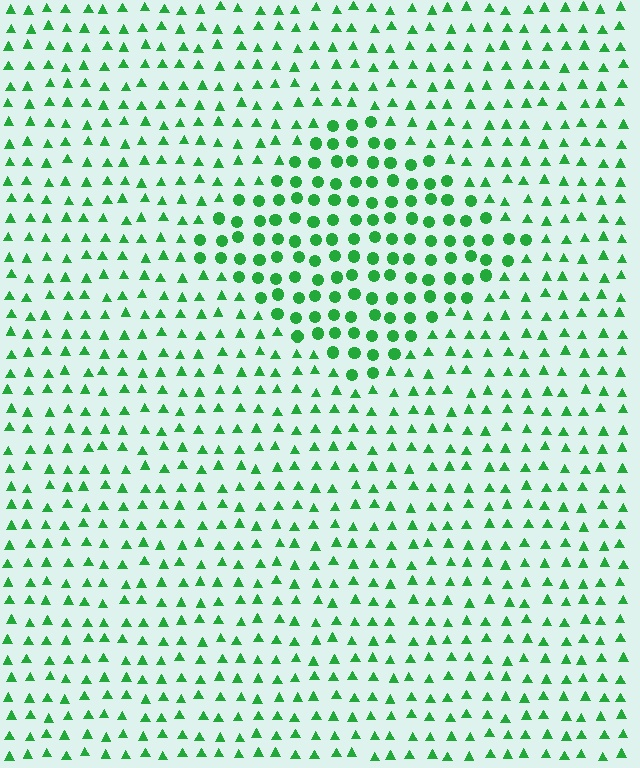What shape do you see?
I see a diamond.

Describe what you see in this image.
The image is filled with small green elements arranged in a uniform grid. A diamond-shaped region contains circles, while the surrounding area contains triangles. The boundary is defined purely by the change in element shape.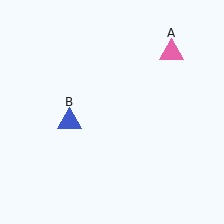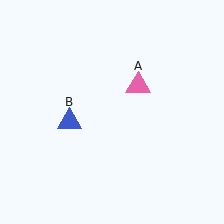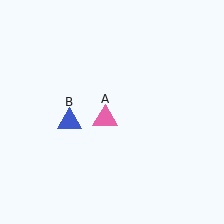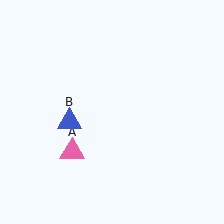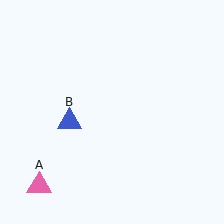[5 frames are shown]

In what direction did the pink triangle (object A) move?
The pink triangle (object A) moved down and to the left.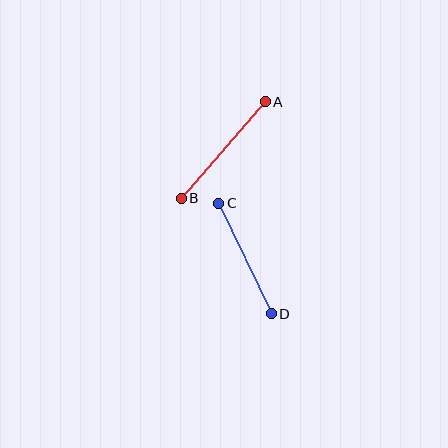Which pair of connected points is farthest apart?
Points A and B are farthest apart.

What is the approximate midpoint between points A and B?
The midpoint is at approximately (223, 150) pixels.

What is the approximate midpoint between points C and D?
The midpoint is at approximately (245, 259) pixels.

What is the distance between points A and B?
The distance is approximately 128 pixels.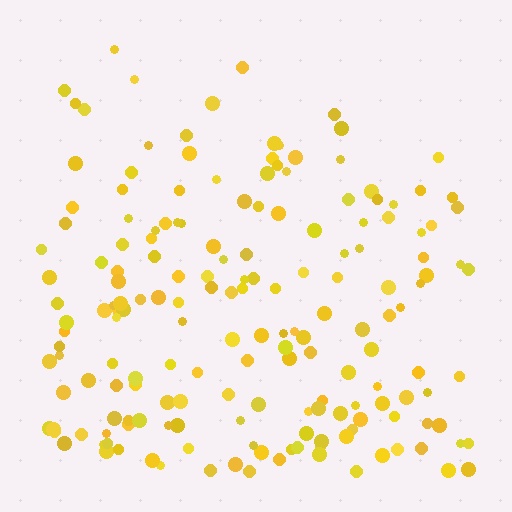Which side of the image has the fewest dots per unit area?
The top.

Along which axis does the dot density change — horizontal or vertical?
Vertical.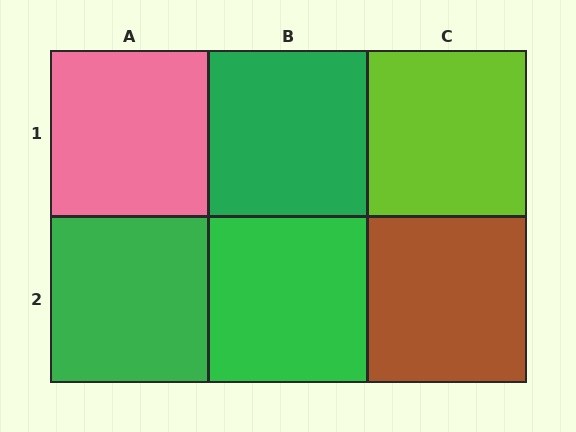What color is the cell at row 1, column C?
Lime.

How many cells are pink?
1 cell is pink.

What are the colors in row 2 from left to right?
Green, green, brown.